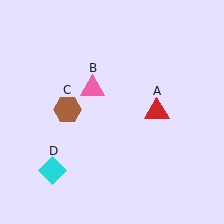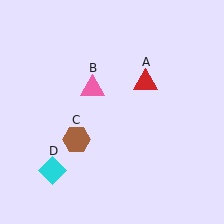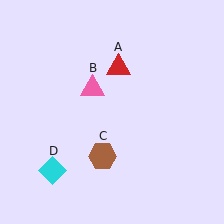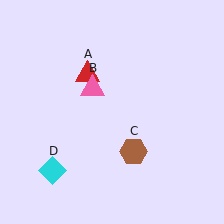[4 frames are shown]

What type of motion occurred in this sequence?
The red triangle (object A), brown hexagon (object C) rotated counterclockwise around the center of the scene.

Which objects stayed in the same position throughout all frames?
Pink triangle (object B) and cyan diamond (object D) remained stationary.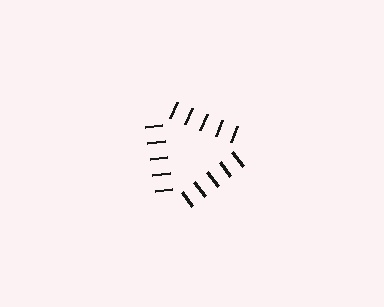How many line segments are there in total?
15 — 5 along each of the 3 edges.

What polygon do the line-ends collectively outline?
An illusory triangle — the line segments terminate on its edges but no continuous stroke is drawn.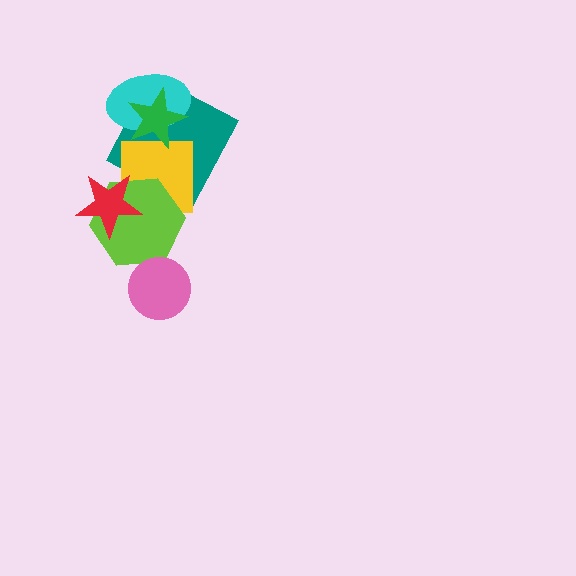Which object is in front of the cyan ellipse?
The green star is in front of the cyan ellipse.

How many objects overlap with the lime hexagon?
3 objects overlap with the lime hexagon.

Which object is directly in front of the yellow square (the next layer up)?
The green star is directly in front of the yellow square.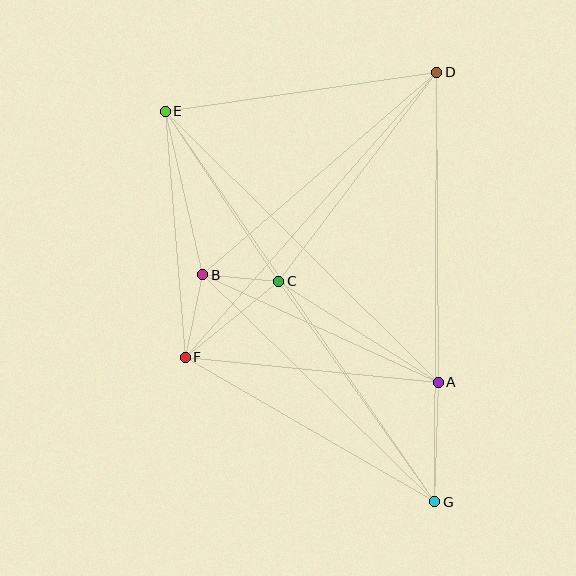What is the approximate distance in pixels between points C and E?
The distance between C and E is approximately 204 pixels.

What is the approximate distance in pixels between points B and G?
The distance between B and G is approximately 325 pixels.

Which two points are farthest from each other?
Points E and G are farthest from each other.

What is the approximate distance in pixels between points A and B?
The distance between A and B is approximately 259 pixels.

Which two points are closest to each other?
Points B and C are closest to each other.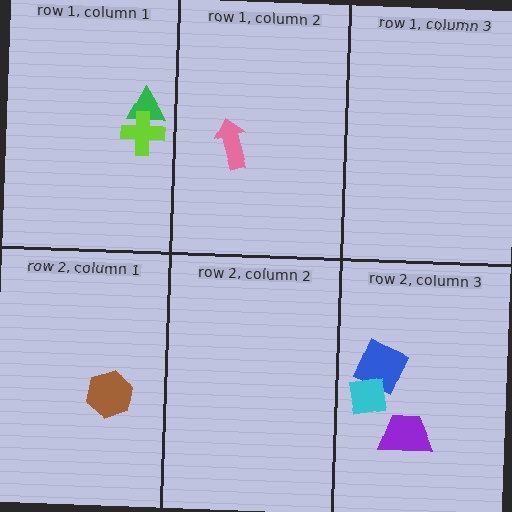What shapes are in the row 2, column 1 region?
The brown hexagon.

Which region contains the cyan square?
The row 2, column 3 region.